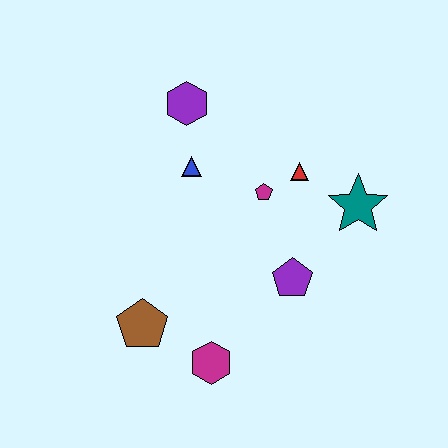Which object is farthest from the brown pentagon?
The teal star is farthest from the brown pentagon.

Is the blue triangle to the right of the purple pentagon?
No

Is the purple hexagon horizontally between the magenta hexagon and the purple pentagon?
No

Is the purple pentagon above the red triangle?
No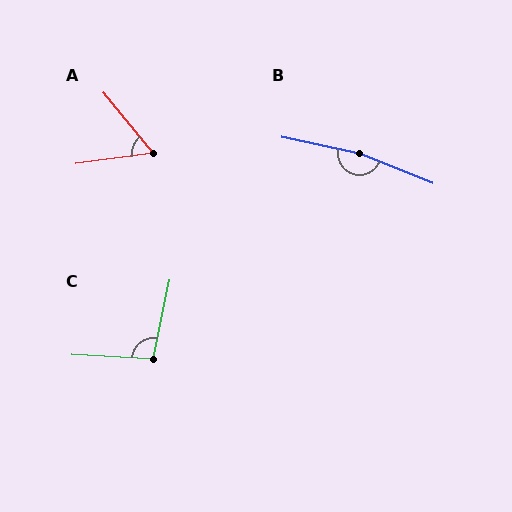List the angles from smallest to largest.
A (59°), C (99°), B (170°).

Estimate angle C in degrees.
Approximately 99 degrees.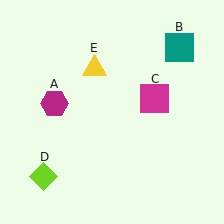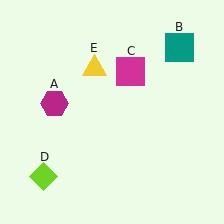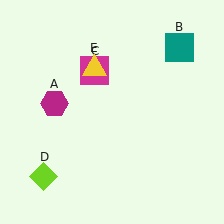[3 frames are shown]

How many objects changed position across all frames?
1 object changed position: magenta square (object C).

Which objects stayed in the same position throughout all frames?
Magenta hexagon (object A) and teal square (object B) and lime diamond (object D) and yellow triangle (object E) remained stationary.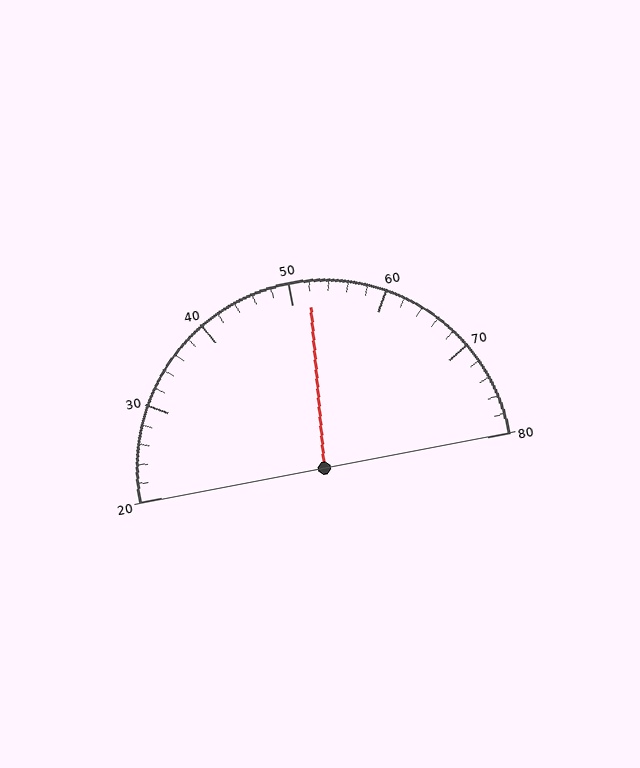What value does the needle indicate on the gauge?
The needle indicates approximately 52.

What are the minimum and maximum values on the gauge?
The gauge ranges from 20 to 80.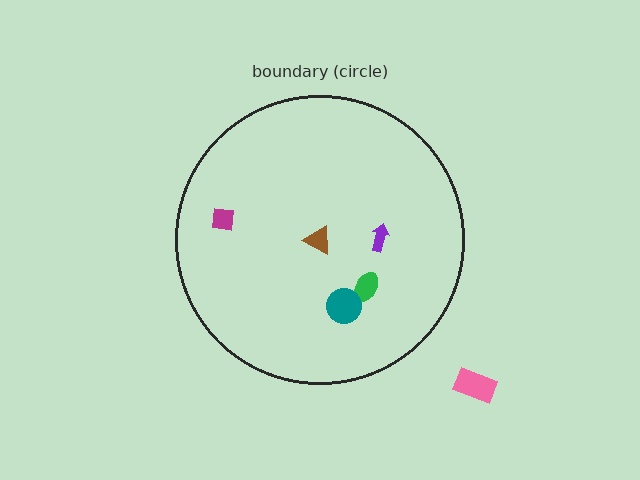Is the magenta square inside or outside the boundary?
Inside.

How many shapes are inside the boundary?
5 inside, 1 outside.